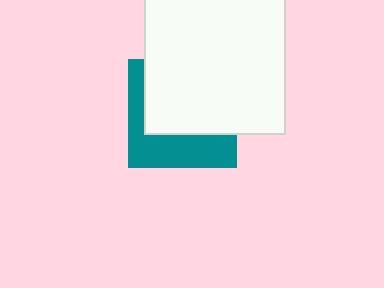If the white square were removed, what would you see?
You would see the complete teal square.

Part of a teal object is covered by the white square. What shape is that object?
It is a square.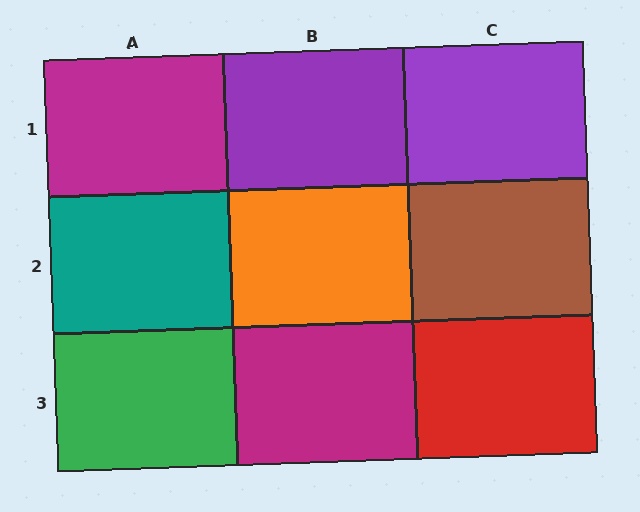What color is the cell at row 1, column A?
Magenta.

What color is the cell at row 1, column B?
Purple.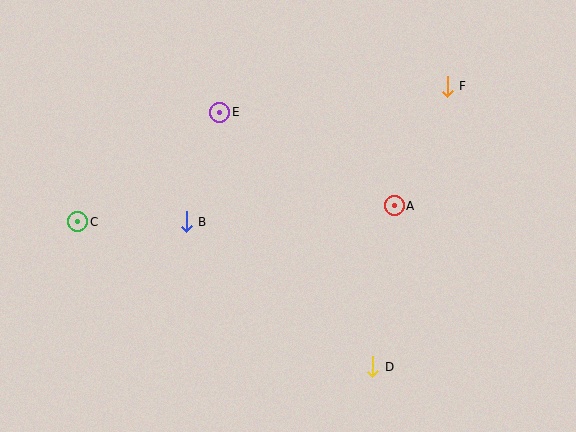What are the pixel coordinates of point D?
Point D is at (373, 367).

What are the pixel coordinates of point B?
Point B is at (186, 222).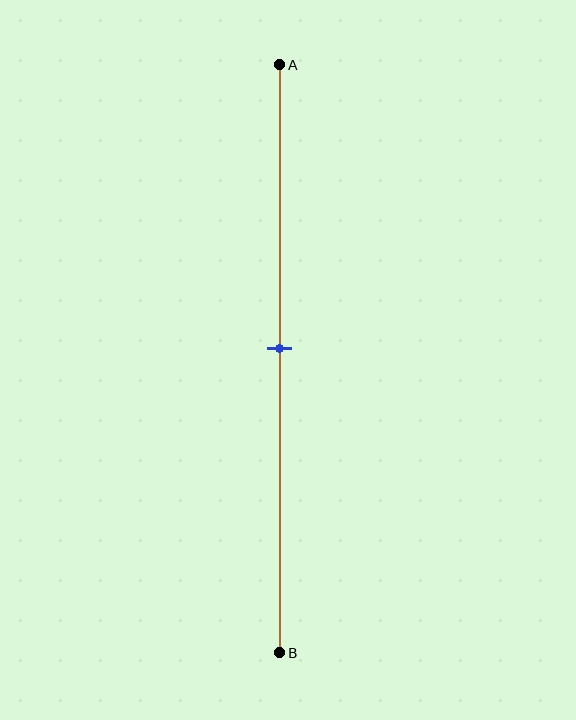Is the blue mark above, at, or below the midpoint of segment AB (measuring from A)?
The blue mark is approximately at the midpoint of segment AB.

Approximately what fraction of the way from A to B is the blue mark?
The blue mark is approximately 50% of the way from A to B.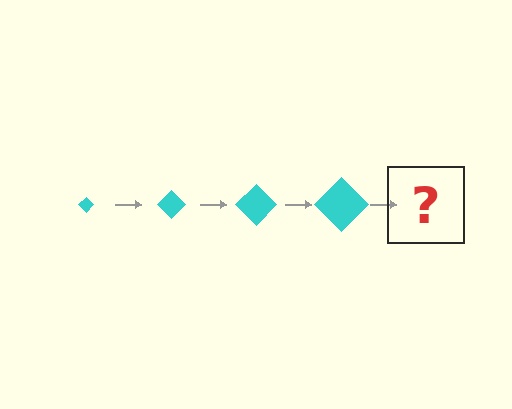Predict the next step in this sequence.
The next step is a cyan diamond, larger than the previous one.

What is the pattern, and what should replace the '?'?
The pattern is that the diamond gets progressively larger each step. The '?' should be a cyan diamond, larger than the previous one.